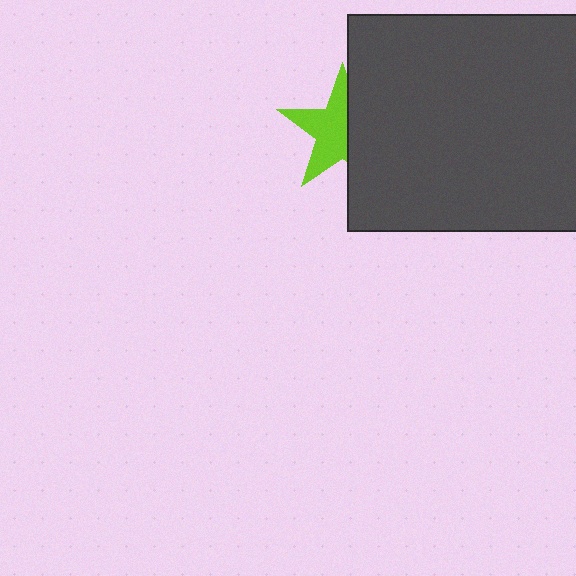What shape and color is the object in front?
The object in front is a dark gray rectangle.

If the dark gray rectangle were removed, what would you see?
You would see the complete lime star.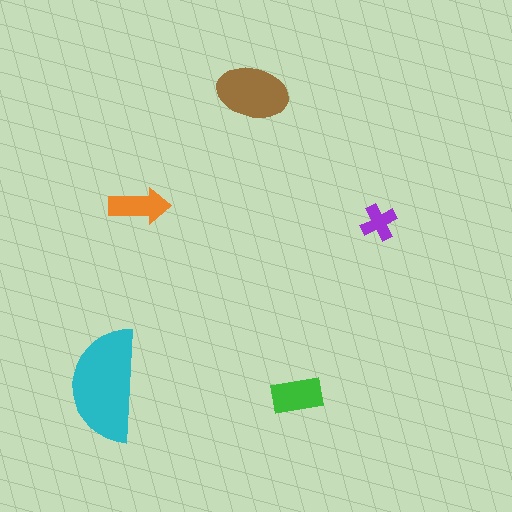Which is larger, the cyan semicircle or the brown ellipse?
The cyan semicircle.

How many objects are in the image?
There are 5 objects in the image.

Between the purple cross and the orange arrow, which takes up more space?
The orange arrow.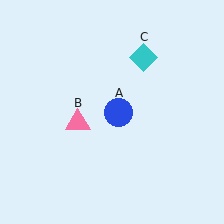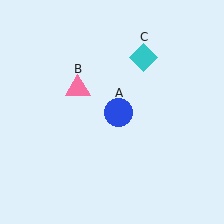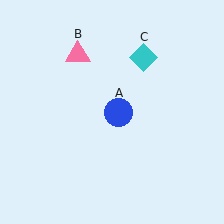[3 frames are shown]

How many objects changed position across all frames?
1 object changed position: pink triangle (object B).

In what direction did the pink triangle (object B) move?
The pink triangle (object B) moved up.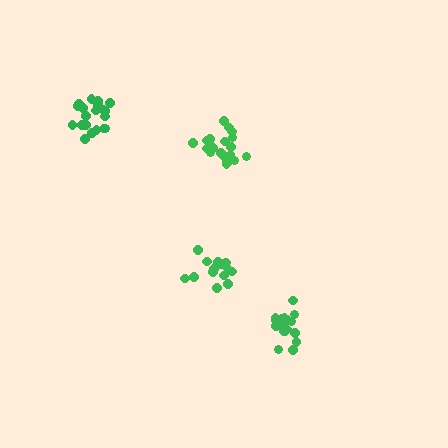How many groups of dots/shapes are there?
There are 4 groups.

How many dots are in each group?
Group 1: 15 dots, Group 2: 21 dots, Group 3: 21 dots, Group 4: 19 dots (76 total).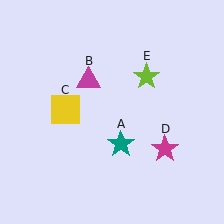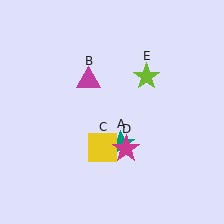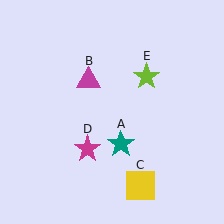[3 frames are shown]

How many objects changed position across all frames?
2 objects changed position: yellow square (object C), magenta star (object D).